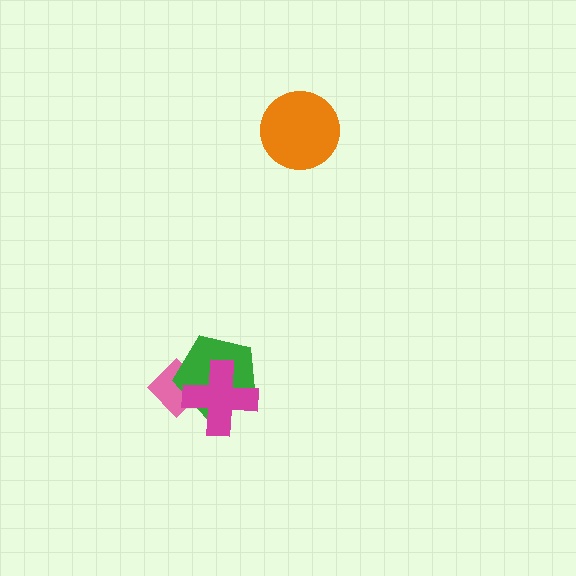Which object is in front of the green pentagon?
The magenta cross is in front of the green pentagon.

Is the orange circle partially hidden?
No, no other shape covers it.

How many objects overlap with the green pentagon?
2 objects overlap with the green pentagon.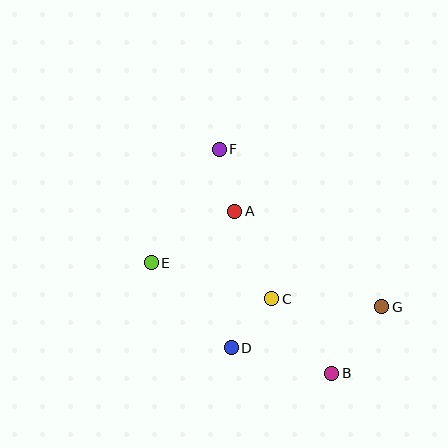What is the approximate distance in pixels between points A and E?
The distance between A and E is approximately 98 pixels.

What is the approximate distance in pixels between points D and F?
The distance between D and F is approximately 199 pixels.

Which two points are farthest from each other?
Points B and F are farthest from each other.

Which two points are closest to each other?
Points C and D are closest to each other.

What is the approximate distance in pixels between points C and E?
The distance between C and E is approximately 125 pixels.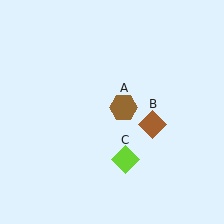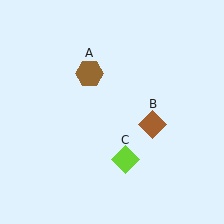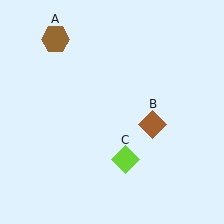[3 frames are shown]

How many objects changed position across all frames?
1 object changed position: brown hexagon (object A).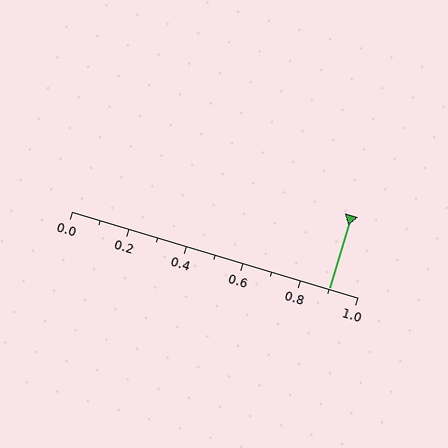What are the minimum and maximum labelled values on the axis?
The axis runs from 0.0 to 1.0.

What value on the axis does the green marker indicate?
The marker indicates approximately 0.9.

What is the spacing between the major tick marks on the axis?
The major ticks are spaced 0.2 apart.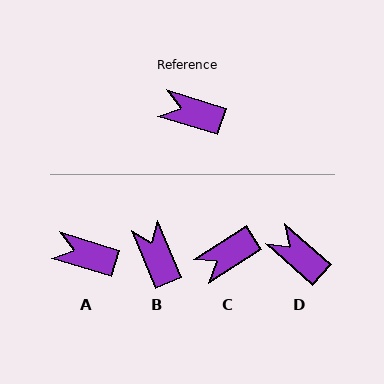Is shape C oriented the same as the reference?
No, it is off by about 49 degrees.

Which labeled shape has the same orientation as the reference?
A.